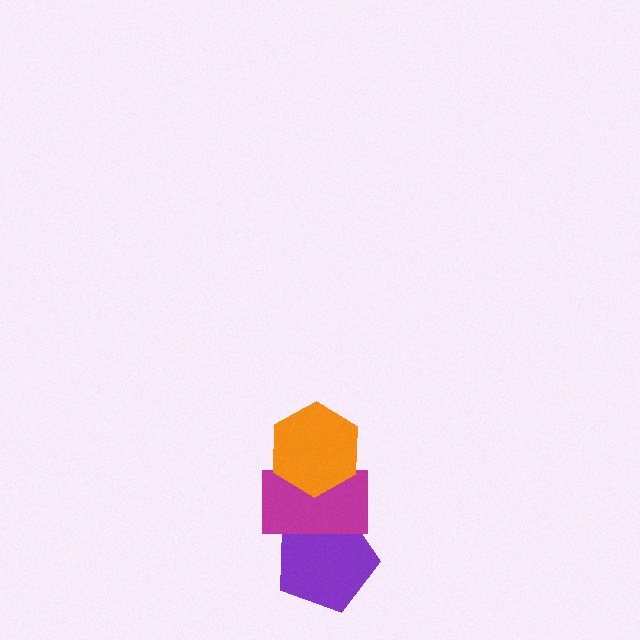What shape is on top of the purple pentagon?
The magenta rectangle is on top of the purple pentagon.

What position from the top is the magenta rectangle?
The magenta rectangle is 2nd from the top.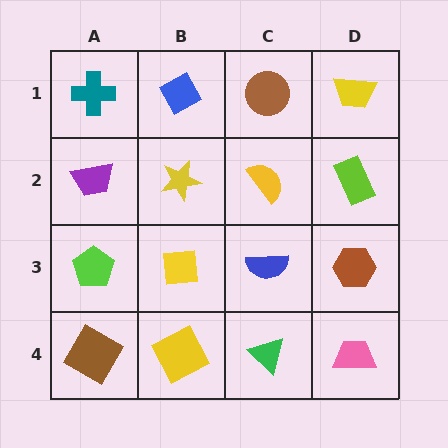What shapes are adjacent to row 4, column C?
A blue semicircle (row 3, column C), a yellow square (row 4, column B), a pink trapezoid (row 4, column D).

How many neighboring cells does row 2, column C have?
4.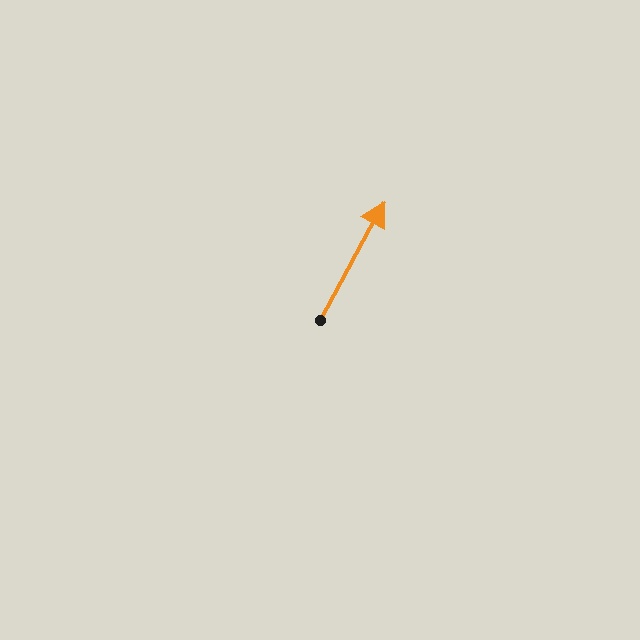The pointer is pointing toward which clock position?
Roughly 1 o'clock.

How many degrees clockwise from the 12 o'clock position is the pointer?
Approximately 28 degrees.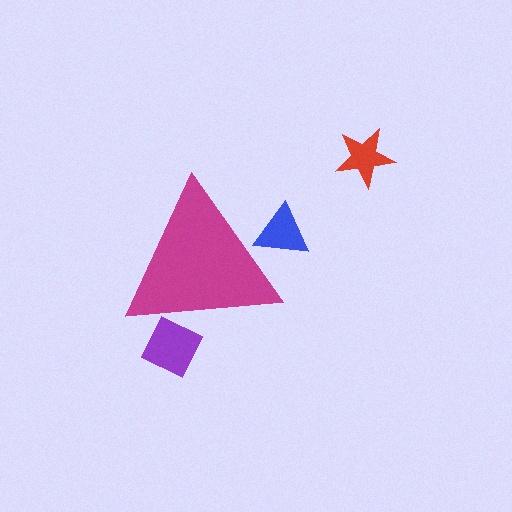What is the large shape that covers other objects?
A magenta triangle.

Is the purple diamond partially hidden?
Yes, the purple diamond is partially hidden behind the magenta triangle.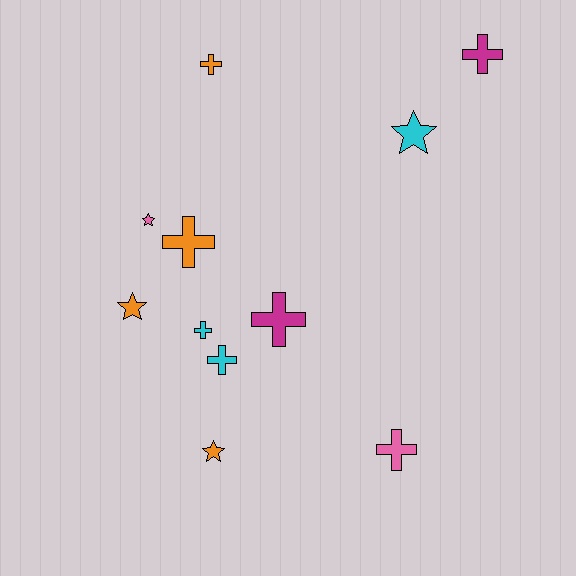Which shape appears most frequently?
Cross, with 7 objects.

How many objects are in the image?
There are 11 objects.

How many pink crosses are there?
There is 1 pink cross.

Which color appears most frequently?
Orange, with 4 objects.